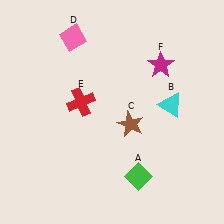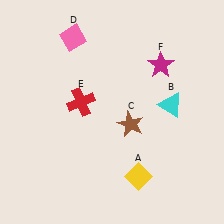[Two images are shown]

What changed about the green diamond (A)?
In Image 1, A is green. In Image 2, it changed to yellow.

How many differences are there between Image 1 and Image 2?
There is 1 difference between the two images.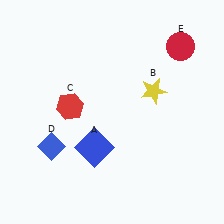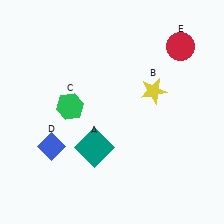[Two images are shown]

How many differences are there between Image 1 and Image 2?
There are 2 differences between the two images.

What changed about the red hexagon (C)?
In Image 1, C is red. In Image 2, it changed to green.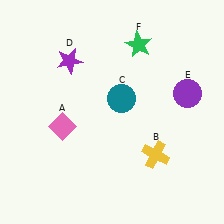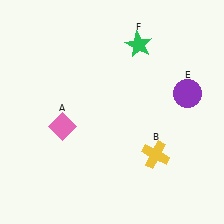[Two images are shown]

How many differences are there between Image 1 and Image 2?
There are 2 differences between the two images.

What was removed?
The teal circle (C), the purple star (D) were removed in Image 2.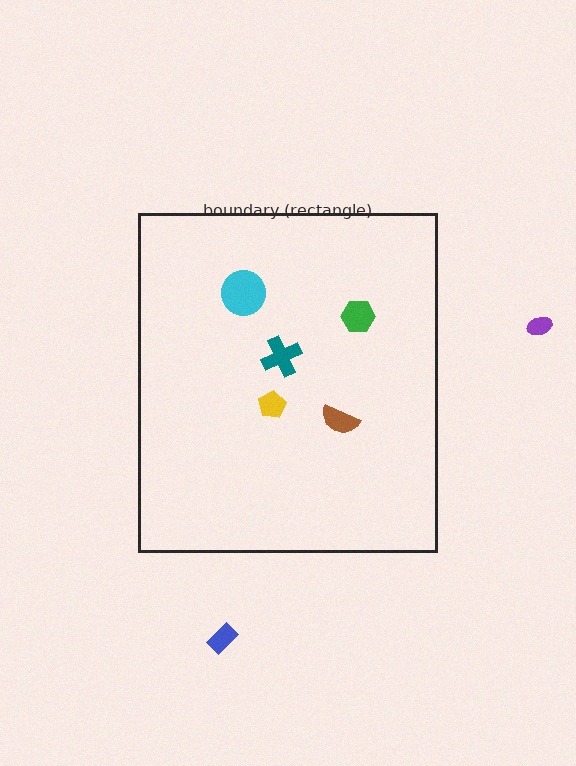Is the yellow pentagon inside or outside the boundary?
Inside.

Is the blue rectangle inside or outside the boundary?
Outside.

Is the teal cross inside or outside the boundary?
Inside.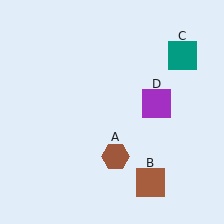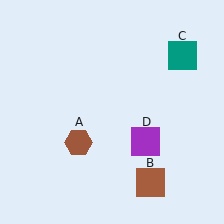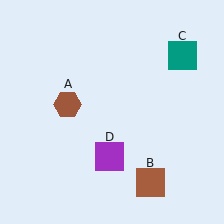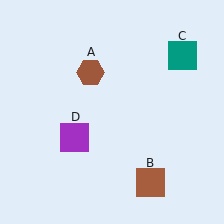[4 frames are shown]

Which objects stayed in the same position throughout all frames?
Brown square (object B) and teal square (object C) remained stationary.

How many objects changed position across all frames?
2 objects changed position: brown hexagon (object A), purple square (object D).